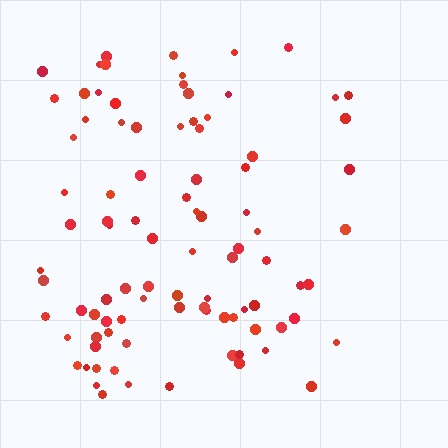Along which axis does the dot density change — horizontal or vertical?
Horizontal.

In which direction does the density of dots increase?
From right to left, with the left side densest.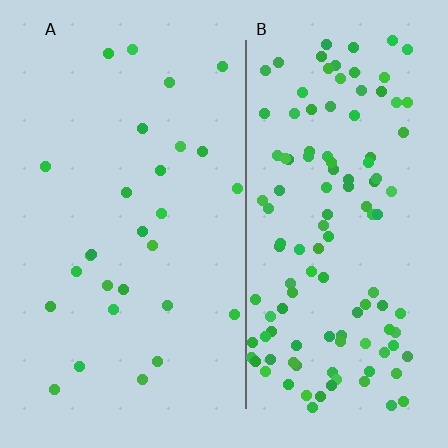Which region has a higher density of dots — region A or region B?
B (the right).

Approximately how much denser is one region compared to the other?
Approximately 4.5× — region B over region A.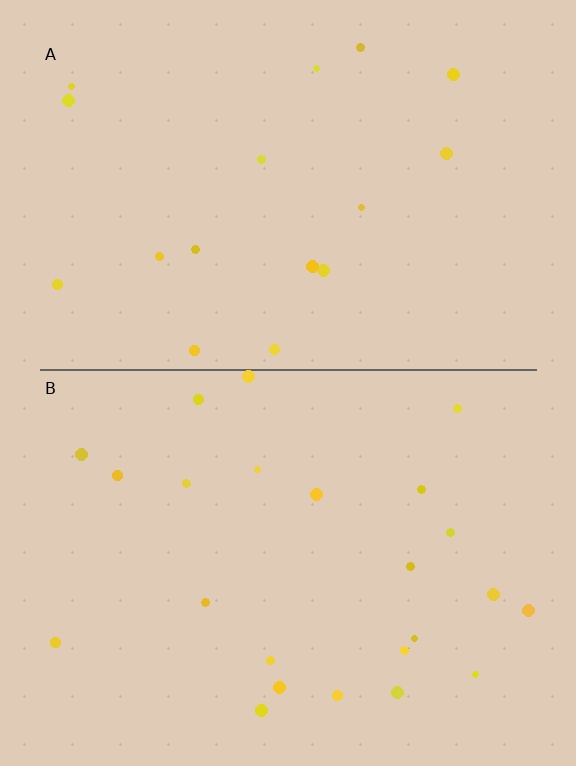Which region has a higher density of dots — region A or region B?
B (the bottom).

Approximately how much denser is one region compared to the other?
Approximately 1.4× — region B over region A.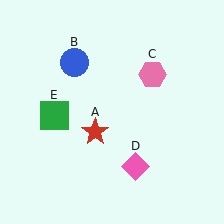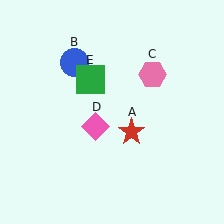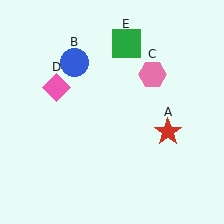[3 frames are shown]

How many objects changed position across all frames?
3 objects changed position: red star (object A), pink diamond (object D), green square (object E).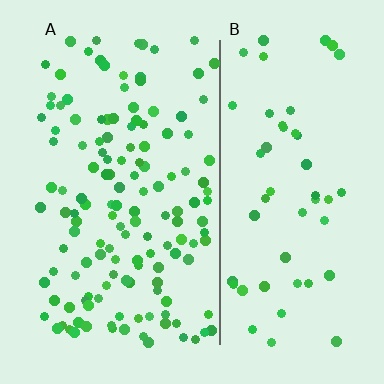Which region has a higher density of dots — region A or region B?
A (the left).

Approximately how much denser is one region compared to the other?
Approximately 2.6× — region A over region B.